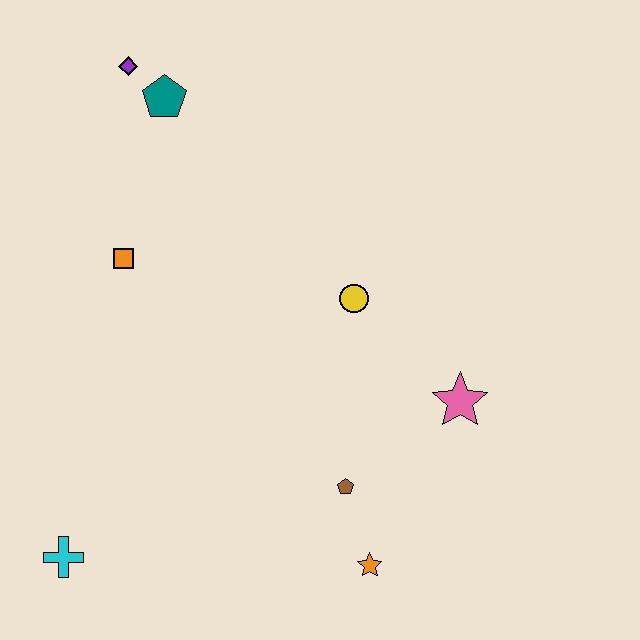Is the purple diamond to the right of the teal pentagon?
No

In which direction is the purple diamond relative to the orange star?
The purple diamond is above the orange star.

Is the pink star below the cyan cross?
No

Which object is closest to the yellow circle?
The pink star is closest to the yellow circle.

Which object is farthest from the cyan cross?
The purple diamond is farthest from the cyan cross.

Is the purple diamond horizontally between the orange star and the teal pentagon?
No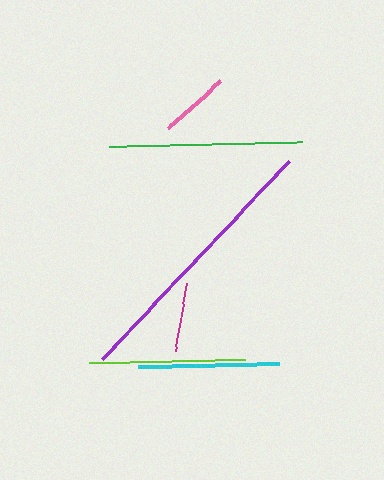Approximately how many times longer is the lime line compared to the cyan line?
The lime line is approximately 1.1 times the length of the cyan line.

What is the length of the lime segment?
The lime segment is approximately 155 pixels long.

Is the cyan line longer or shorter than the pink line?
The cyan line is longer than the pink line.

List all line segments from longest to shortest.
From longest to shortest: purple, green, lime, cyan, pink, magenta.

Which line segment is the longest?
The purple line is the longest at approximately 273 pixels.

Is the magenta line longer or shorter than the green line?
The green line is longer than the magenta line.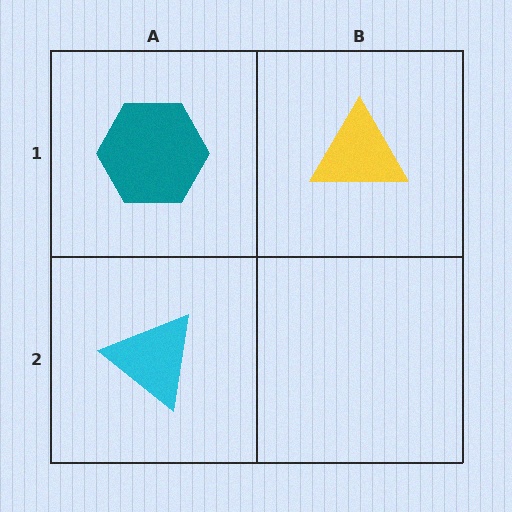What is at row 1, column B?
A yellow triangle.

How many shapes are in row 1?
2 shapes.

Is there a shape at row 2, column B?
No, that cell is empty.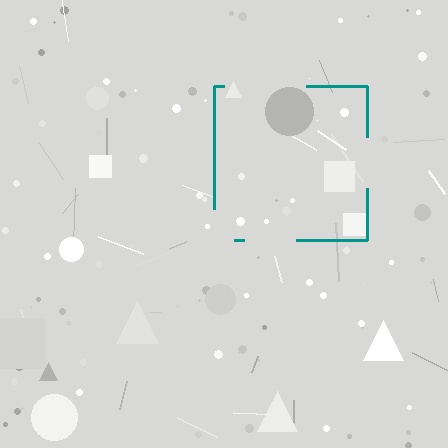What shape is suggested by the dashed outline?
The dashed outline suggests a square.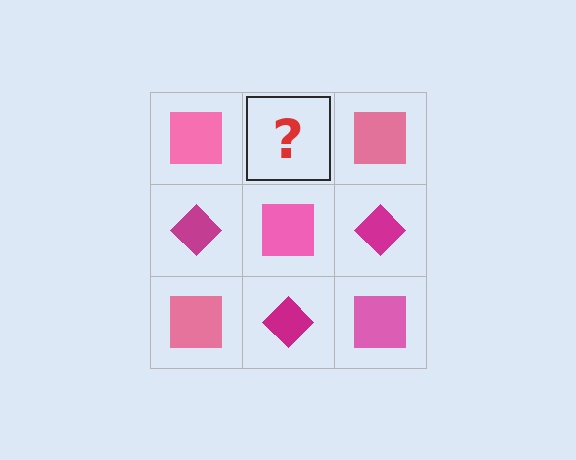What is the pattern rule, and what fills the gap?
The rule is that it alternates pink square and magenta diamond in a checkerboard pattern. The gap should be filled with a magenta diamond.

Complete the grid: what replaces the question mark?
The question mark should be replaced with a magenta diamond.